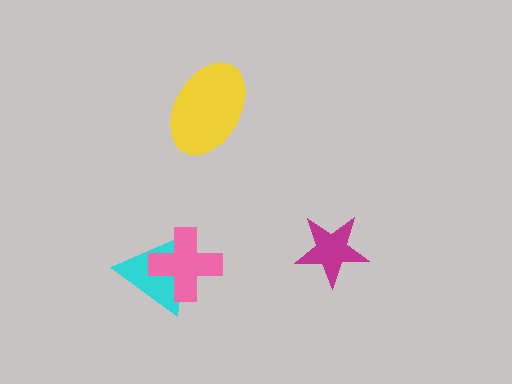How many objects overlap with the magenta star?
0 objects overlap with the magenta star.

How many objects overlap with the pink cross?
1 object overlaps with the pink cross.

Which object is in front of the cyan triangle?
The pink cross is in front of the cyan triangle.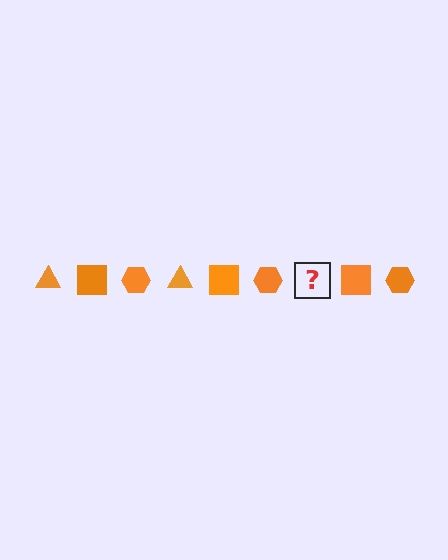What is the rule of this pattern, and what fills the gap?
The rule is that the pattern cycles through triangle, square, hexagon shapes in orange. The gap should be filled with an orange triangle.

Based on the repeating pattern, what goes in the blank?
The blank should be an orange triangle.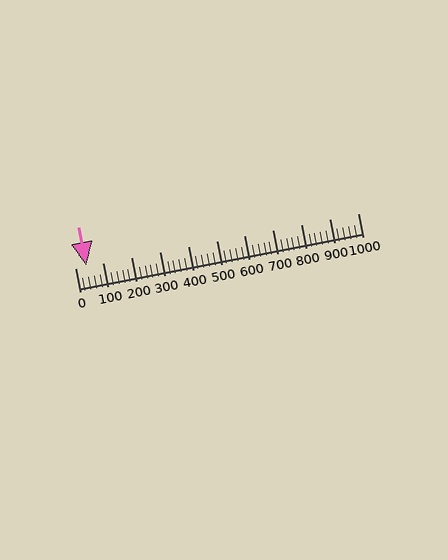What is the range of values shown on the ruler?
The ruler shows values from 0 to 1000.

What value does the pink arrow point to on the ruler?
The pink arrow points to approximately 40.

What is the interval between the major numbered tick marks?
The major tick marks are spaced 100 units apart.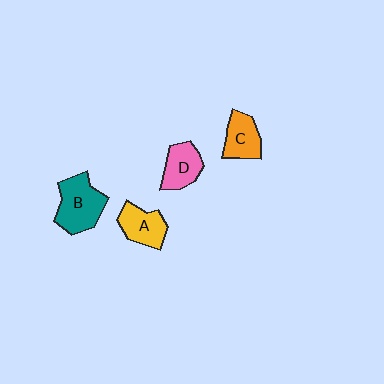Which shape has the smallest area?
Shape C (orange).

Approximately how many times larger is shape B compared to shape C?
Approximately 1.5 times.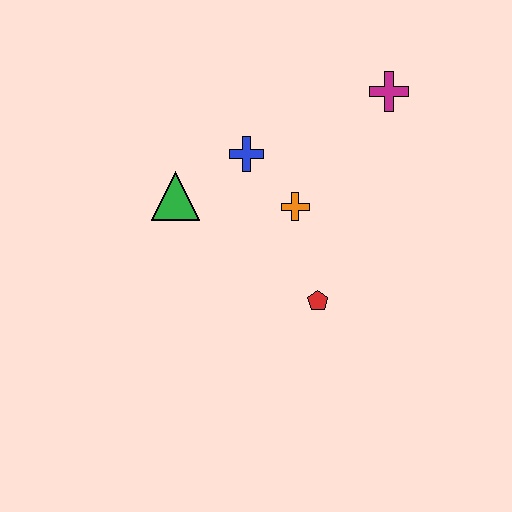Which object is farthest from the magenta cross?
The green triangle is farthest from the magenta cross.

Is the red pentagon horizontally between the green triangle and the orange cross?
No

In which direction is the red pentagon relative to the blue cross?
The red pentagon is below the blue cross.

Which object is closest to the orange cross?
The blue cross is closest to the orange cross.